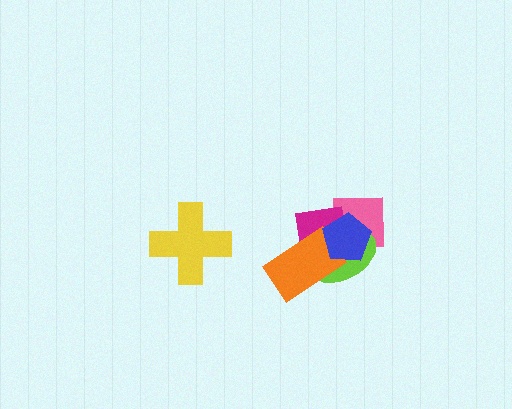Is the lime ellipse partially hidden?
Yes, it is partially covered by another shape.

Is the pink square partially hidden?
Yes, it is partially covered by another shape.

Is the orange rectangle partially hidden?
Yes, it is partially covered by another shape.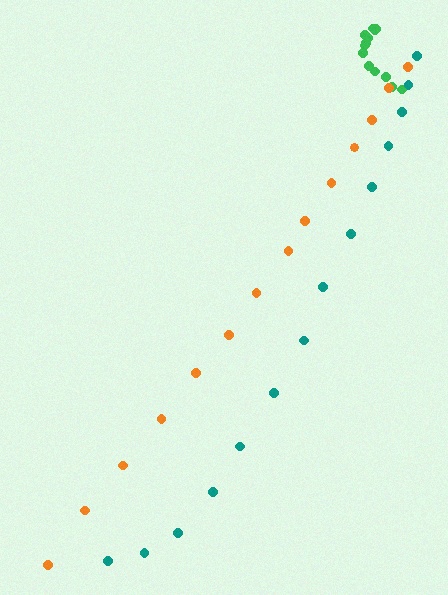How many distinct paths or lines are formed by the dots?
There are 3 distinct paths.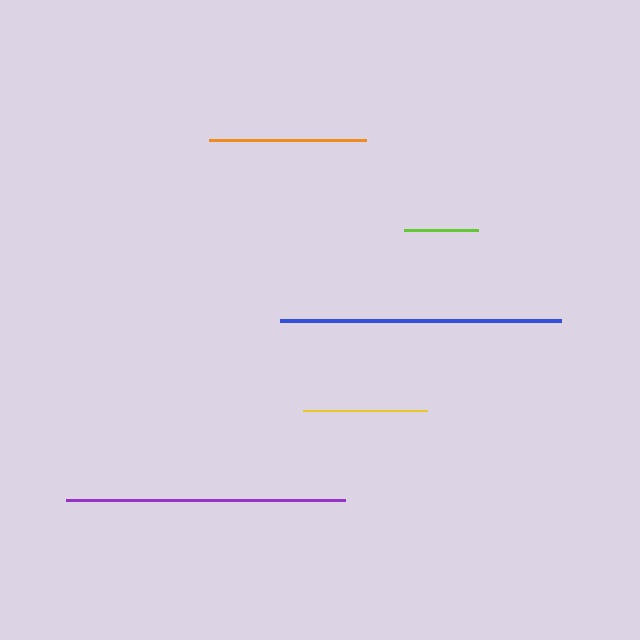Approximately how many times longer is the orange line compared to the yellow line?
The orange line is approximately 1.3 times the length of the yellow line.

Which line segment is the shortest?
The lime line is the shortest at approximately 74 pixels.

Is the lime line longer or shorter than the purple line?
The purple line is longer than the lime line.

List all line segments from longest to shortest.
From longest to shortest: blue, purple, orange, yellow, lime.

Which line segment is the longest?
The blue line is the longest at approximately 280 pixels.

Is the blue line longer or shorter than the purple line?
The blue line is longer than the purple line.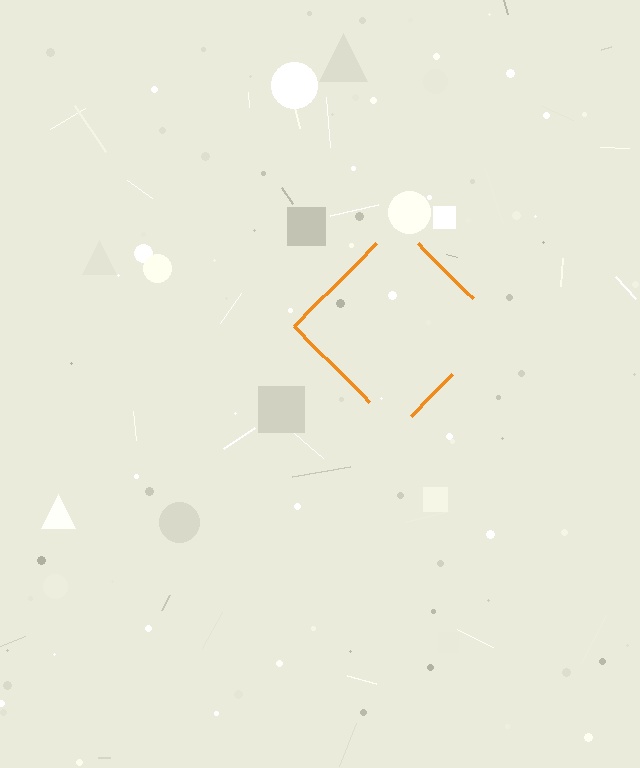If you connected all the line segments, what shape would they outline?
They would outline a diamond.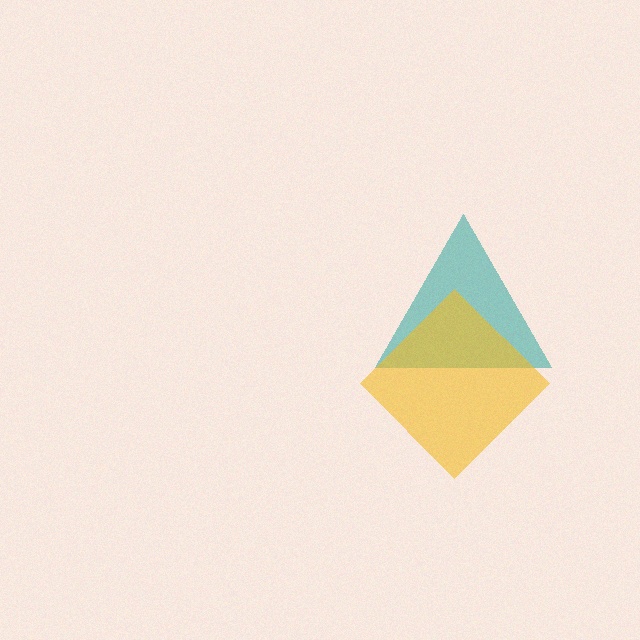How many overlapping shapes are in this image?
There are 2 overlapping shapes in the image.